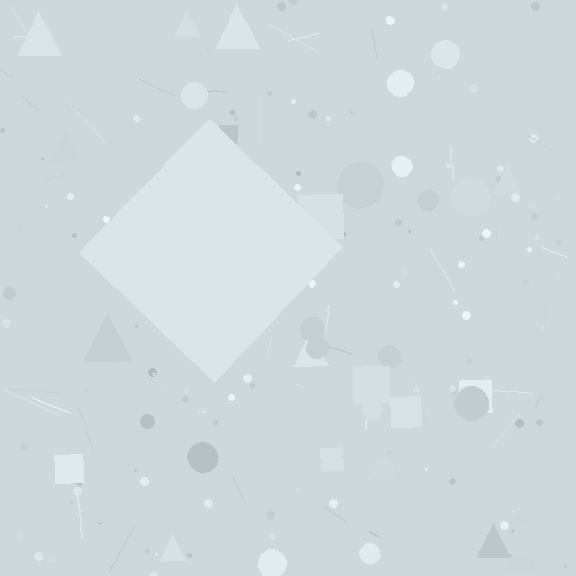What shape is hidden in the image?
A diamond is hidden in the image.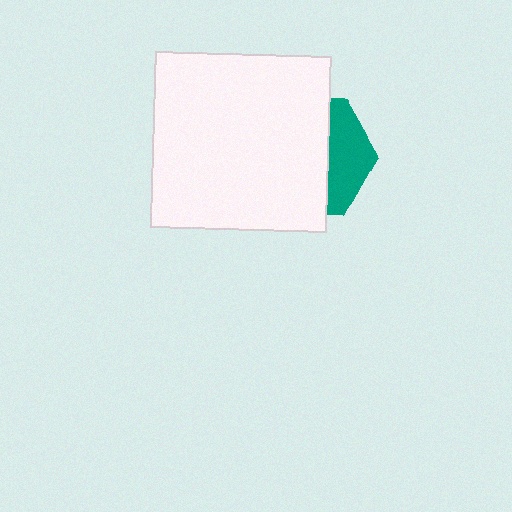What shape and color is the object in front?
The object in front is a white square.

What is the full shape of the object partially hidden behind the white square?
The partially hidden object is a teal hexagon.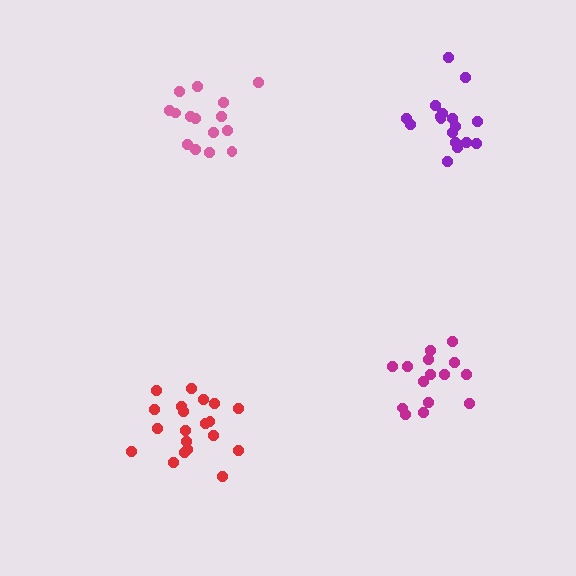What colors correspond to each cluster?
The clusters are colored: purple, pink, red, magenta.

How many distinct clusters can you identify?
There are 4 distinct clusters.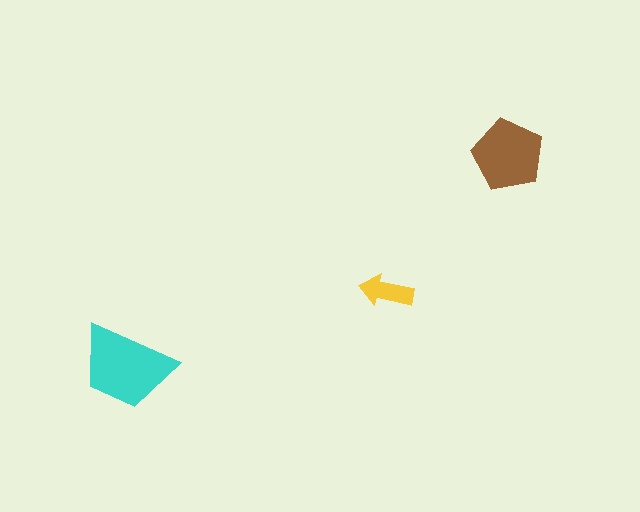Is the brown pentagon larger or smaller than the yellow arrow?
Larger.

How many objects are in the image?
There are 3 objects in the image.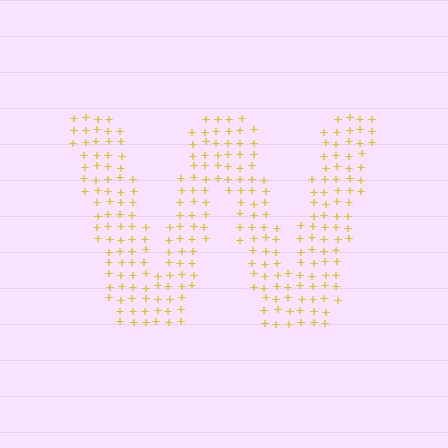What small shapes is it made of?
It is made of small plus signs.